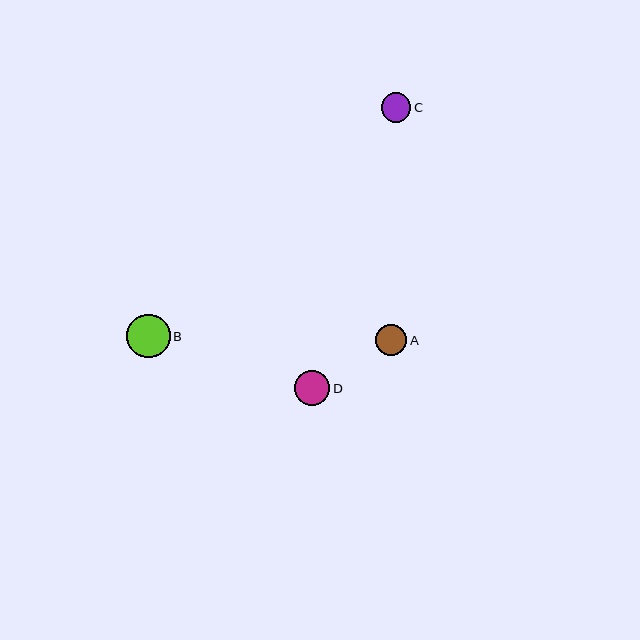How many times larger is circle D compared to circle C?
Circle D is approximately 1.2 times the size of circle C.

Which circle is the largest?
Circle B is the largest with a size of approximately 44 pixels.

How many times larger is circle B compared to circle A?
Circle B is approximately 1.4 times the size of circle A.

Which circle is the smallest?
Circle C is the smallest with a size of approximately 30 pixels.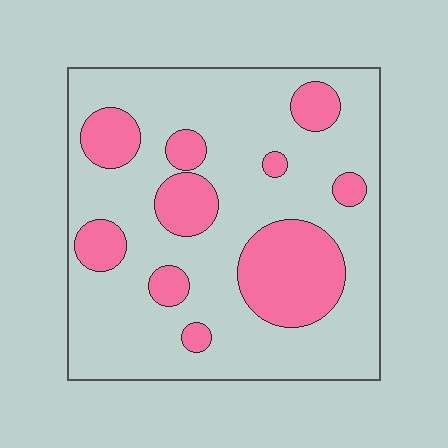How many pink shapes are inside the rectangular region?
10.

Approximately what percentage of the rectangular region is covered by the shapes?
Approximately 25%.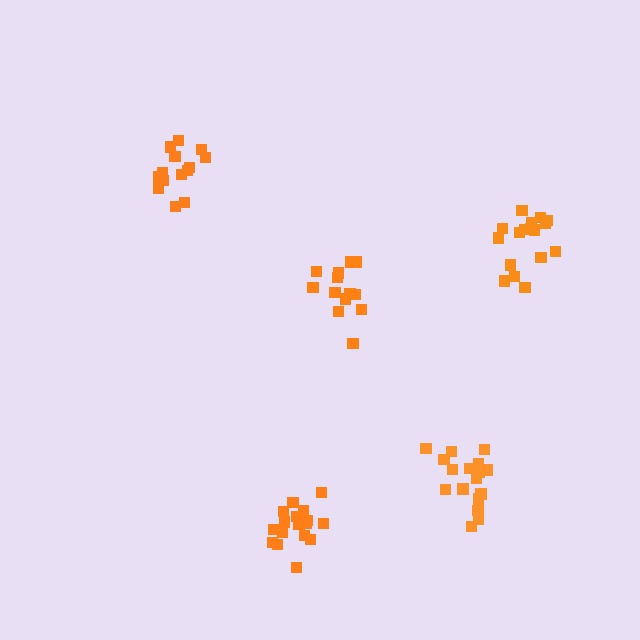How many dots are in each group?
Group 1: 18 dots, Group 2: 15 dots, Group 3: 13 dots, Group 4: 17 dots, Group 5: 18 dots (81 total).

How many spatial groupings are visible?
There are 5 spatial groupings.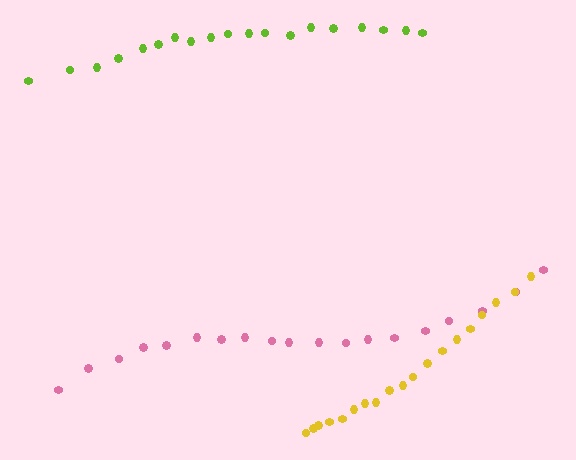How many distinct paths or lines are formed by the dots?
There are 3 distinct paths.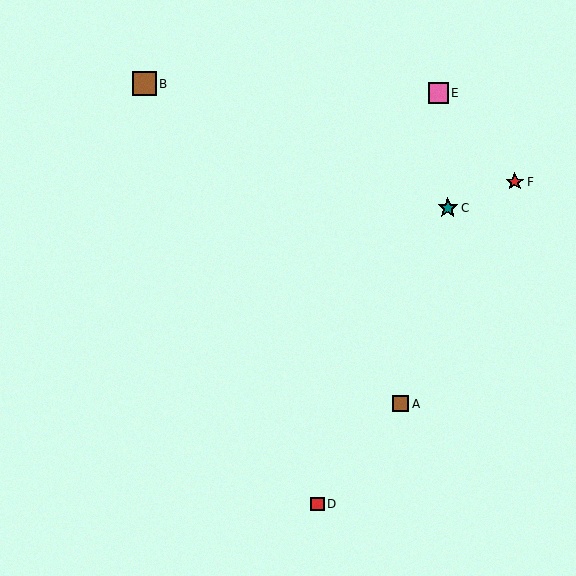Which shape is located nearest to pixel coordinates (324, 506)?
The red square (labeled D) at (317, 504) is nearest to that location.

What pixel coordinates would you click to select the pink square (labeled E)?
Click at (438, 93) to select the pink square E.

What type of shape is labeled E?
Shape E is a pink square.